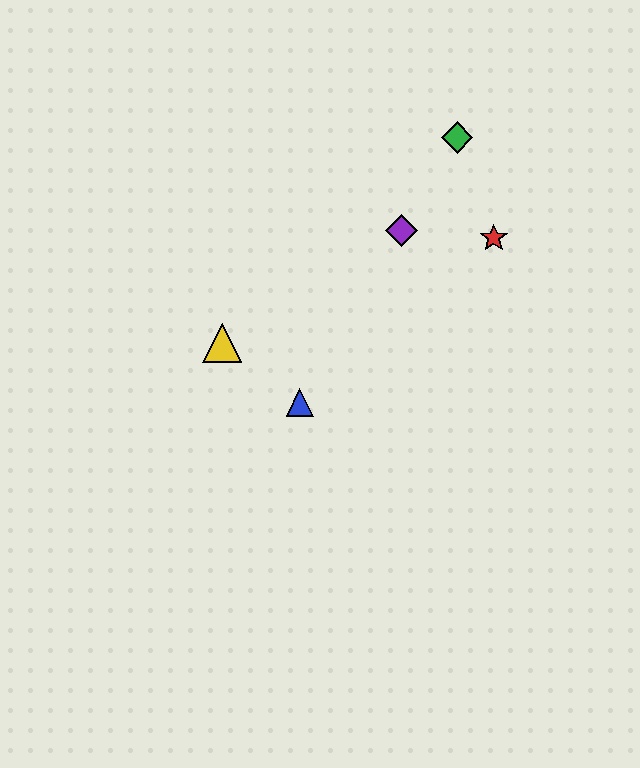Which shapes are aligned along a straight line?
The blue triangle, the green diamond, the purple diamond are aligned along a straight line.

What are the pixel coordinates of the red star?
The red star is at (494, 238).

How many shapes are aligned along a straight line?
3 shapes (the blue triangle, the green diamond, the purple diamond) are aligned along a straight line.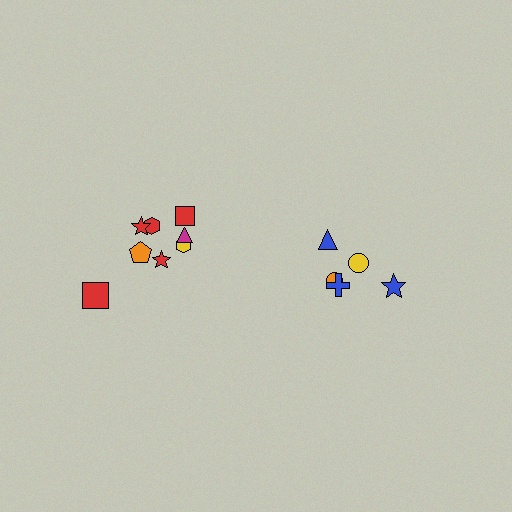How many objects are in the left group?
There are 8 objects.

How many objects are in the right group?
There are 5 objects.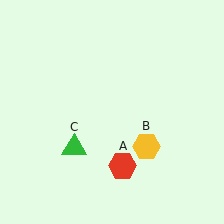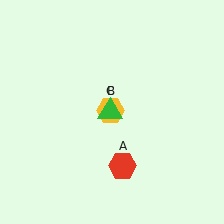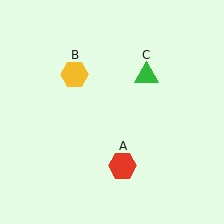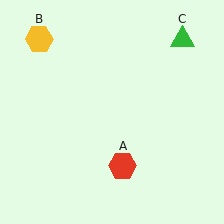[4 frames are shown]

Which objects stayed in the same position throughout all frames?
Red hexagon (object A) remained stationary.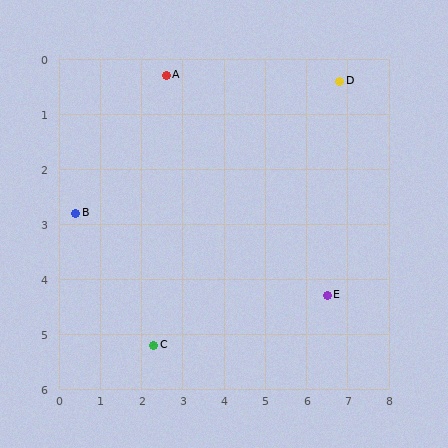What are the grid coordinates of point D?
Point D is at approximately (6.8, 0.4).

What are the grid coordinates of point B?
Point B is at approximately (0.4, 2.8).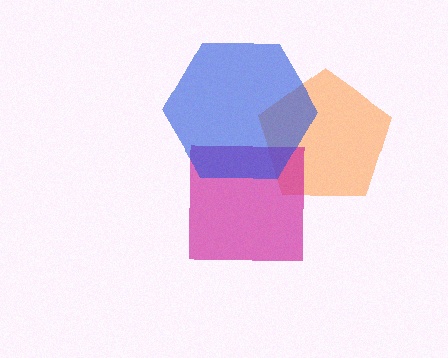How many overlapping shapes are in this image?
There are 3 overlapping shapes in the image.